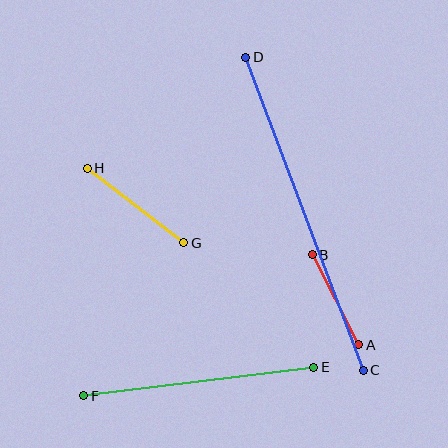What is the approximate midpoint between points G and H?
The midpoint is at approximately (135, 205) pixels.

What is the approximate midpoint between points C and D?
The midpoint is at approximately (304, 214) pixels.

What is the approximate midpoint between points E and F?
The midpoint is at approximately (199, 381) pixels.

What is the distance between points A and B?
The distance is approximately 101 pixels.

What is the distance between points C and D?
The distance is approximately 334 pixels.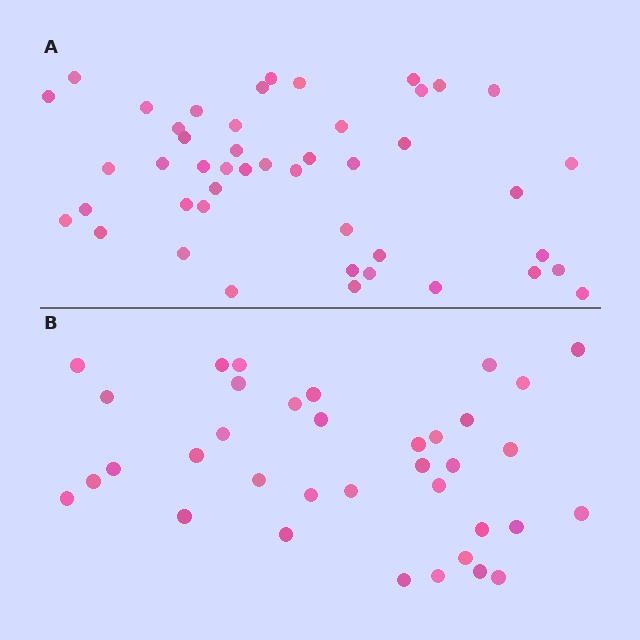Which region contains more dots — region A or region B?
Region A (the top region) has more dots.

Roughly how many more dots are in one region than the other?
Region A has roughly 10 or so more dots than region B.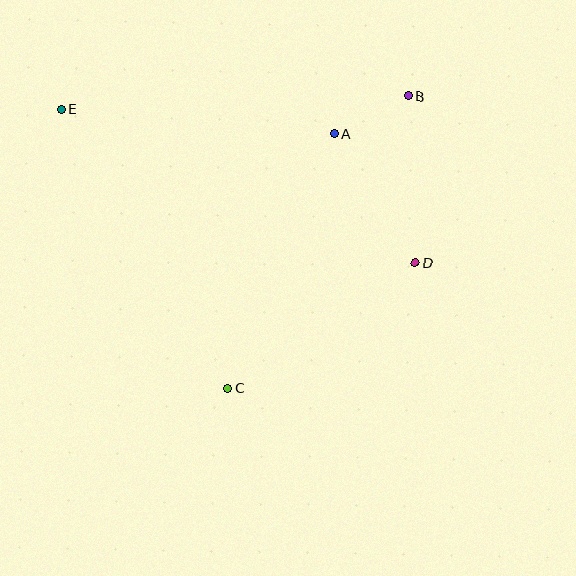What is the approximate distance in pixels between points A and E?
The distance between A and E is approximately 274 pixels.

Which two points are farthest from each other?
Points D and E are farthest from each other.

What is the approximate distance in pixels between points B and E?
The distance between B and E is approximately 347 pixels.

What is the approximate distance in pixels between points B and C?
The distance between B and C is approximately 343 pixels.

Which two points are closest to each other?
Points A and B are closest to each other.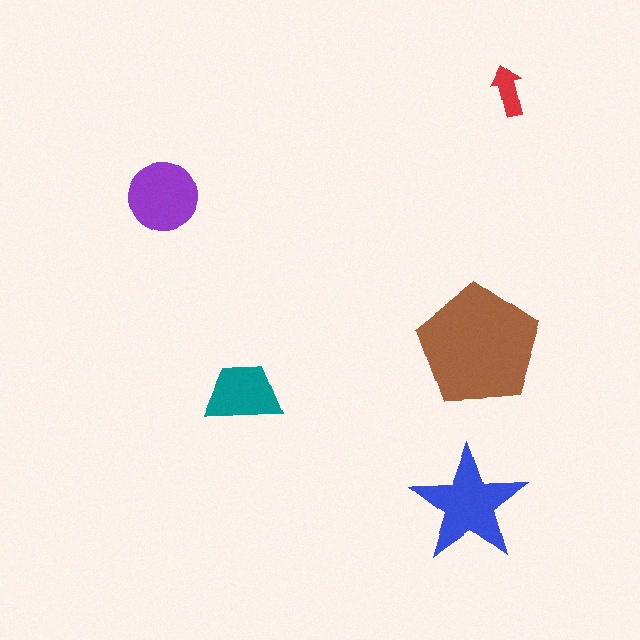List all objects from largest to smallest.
The brown pentagon, the blue star, the purple circle, the teal trapezoid, the red arrow.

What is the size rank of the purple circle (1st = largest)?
3rd.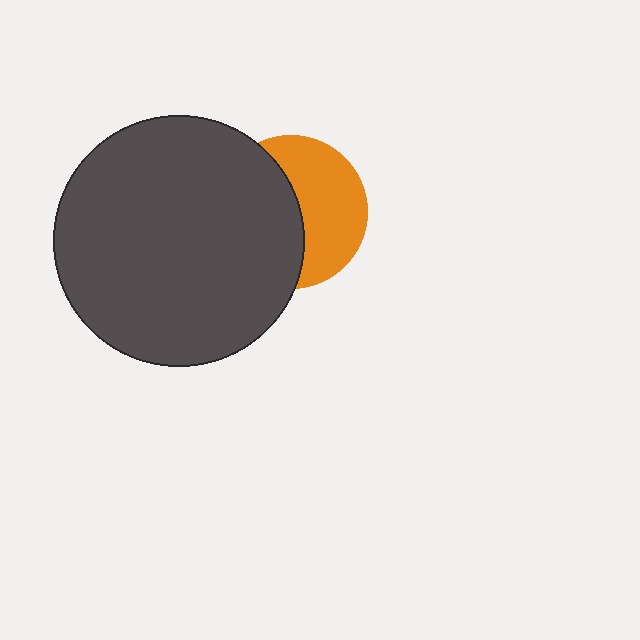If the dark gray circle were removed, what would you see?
You would see the complete orange circle.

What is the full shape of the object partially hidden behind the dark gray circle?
The partially hidden object is an orange circle.